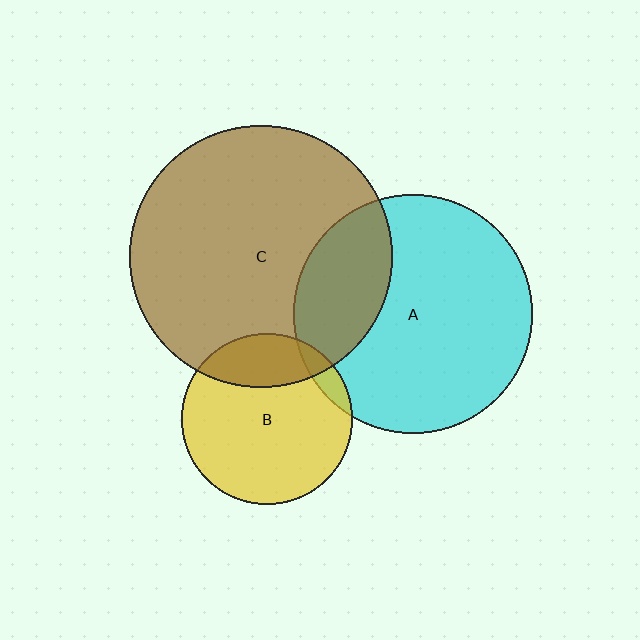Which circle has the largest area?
Circle C (brown).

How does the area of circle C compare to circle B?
Approximately 2.4 times.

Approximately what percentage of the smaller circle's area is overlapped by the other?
Approximately 20%.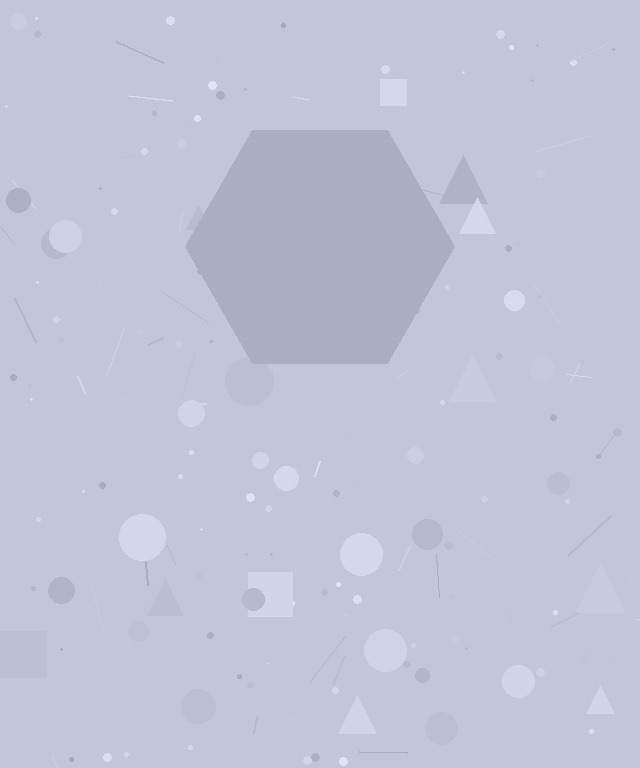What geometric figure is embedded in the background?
A hexagon is embedded in the background.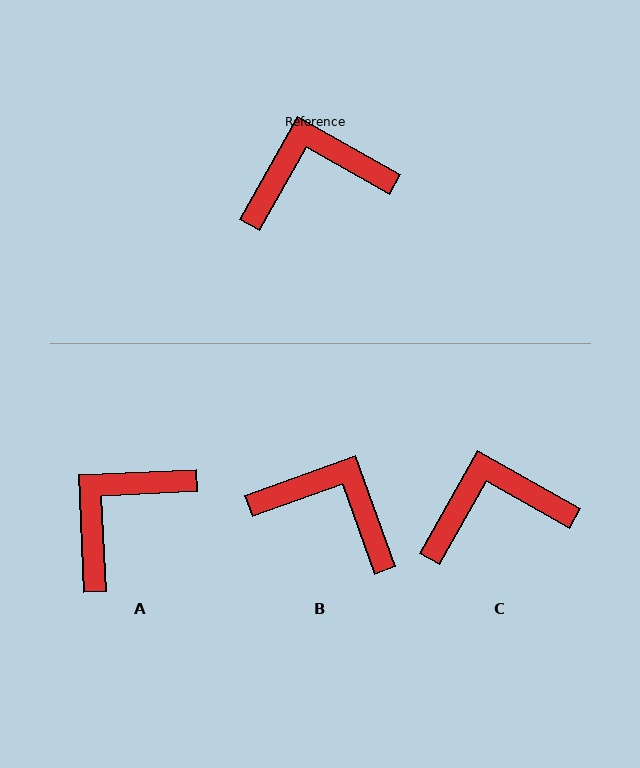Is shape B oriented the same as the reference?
No, it is off by about 41 degrees.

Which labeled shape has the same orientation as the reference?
C.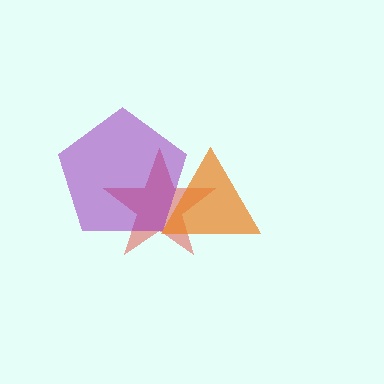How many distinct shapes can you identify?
There are 3 distinct shapes: a red star, a purple pentagon, an orange triangle.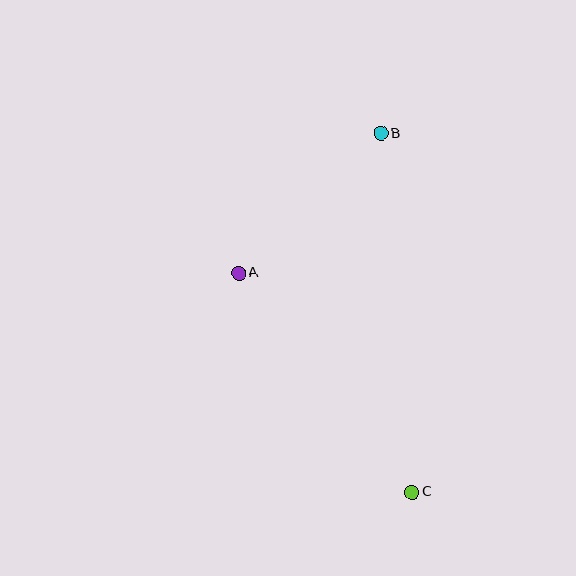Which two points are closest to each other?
Points A and B are closest to each other.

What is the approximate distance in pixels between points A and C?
The distance between A and C is approximately 279 pixels.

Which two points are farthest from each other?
Points B and C are farthest from each other.